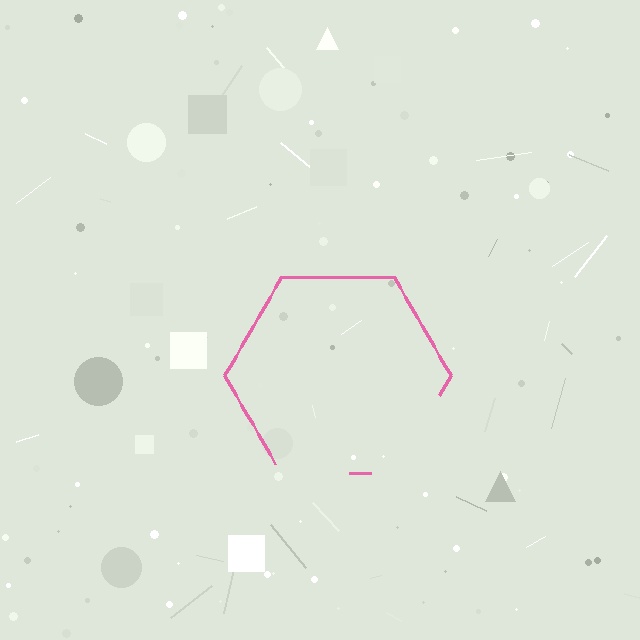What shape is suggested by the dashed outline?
The dashed outline suggests a hexagon.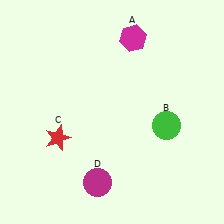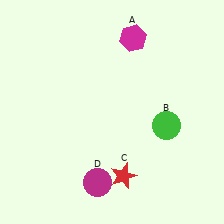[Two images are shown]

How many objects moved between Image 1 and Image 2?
1 object moved between the two images.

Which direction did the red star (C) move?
The red star (C) moved right.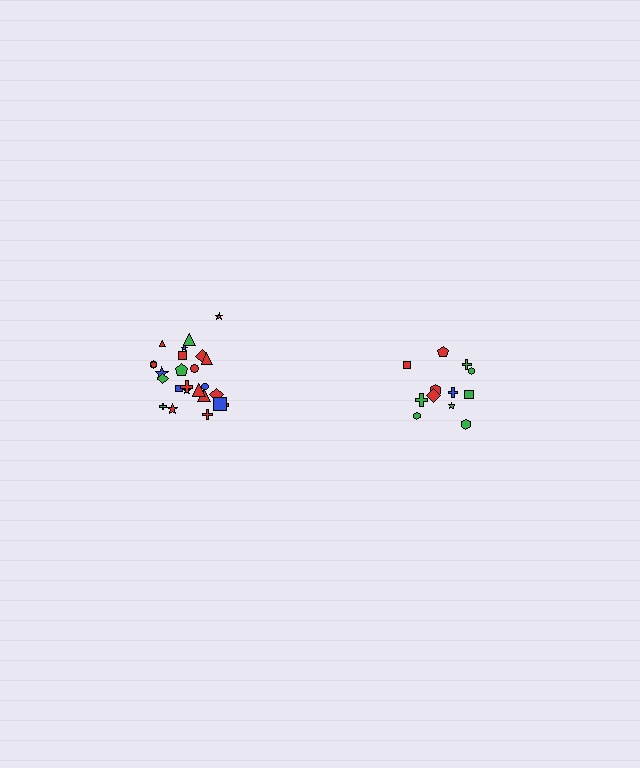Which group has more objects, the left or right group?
The left group.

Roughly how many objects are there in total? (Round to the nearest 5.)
Roughly 35 objects in total.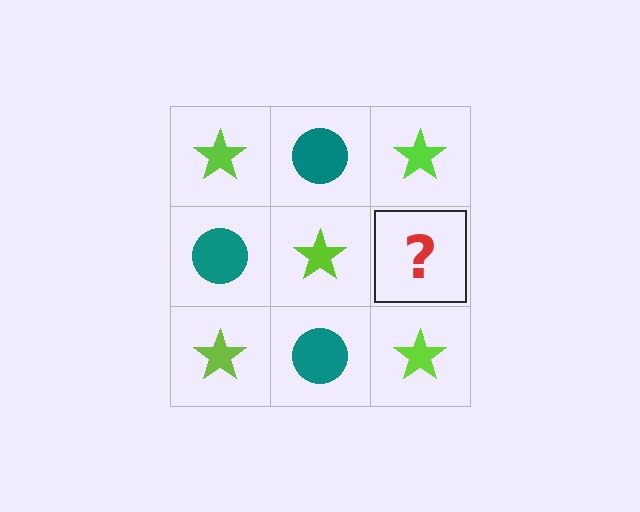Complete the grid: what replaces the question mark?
The question mark should be replaced with a teal circle.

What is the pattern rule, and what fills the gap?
The rule is that it alternates lime star and teal circle in a checkerboard pattern. The gap should be filled with a teal circle.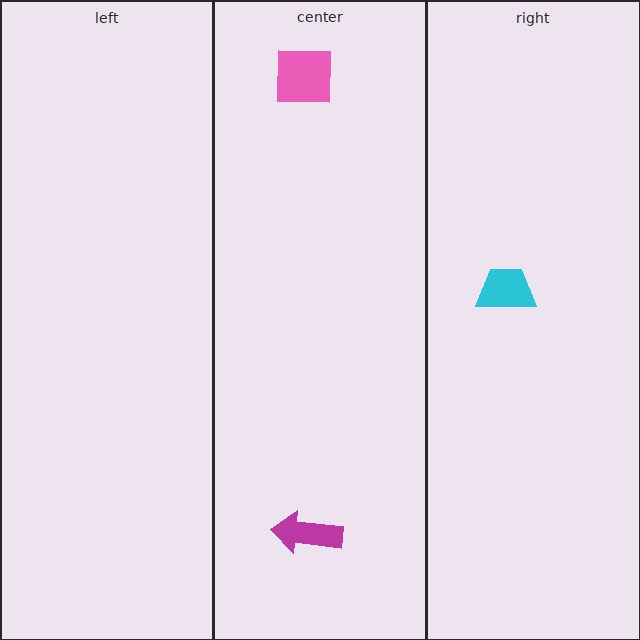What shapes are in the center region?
The pink square, the magenta arrow.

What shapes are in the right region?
The cyan trapezoid.